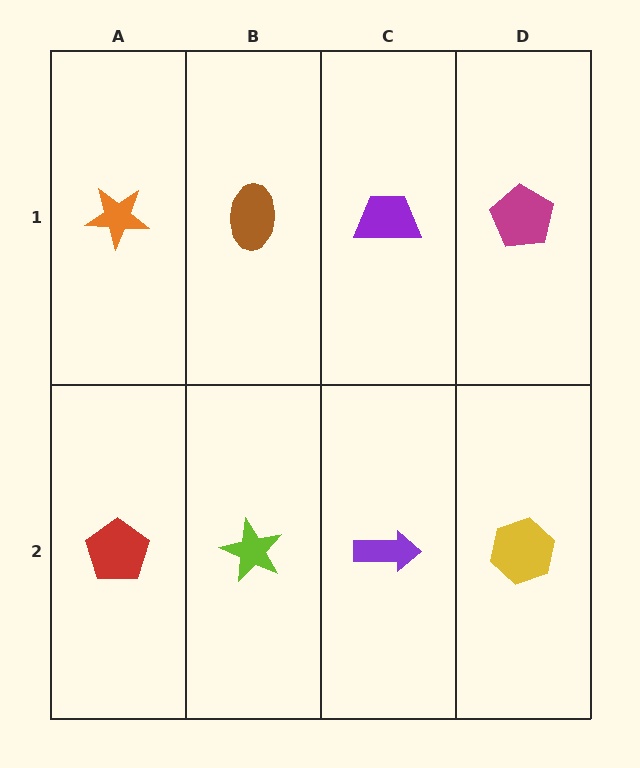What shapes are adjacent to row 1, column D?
A yellow hexagon (row 2, column D), a purple trapezoid (row 1, column C).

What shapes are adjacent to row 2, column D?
A magenta pentagon (row 1, column D), a purple arrow (row 2, column C).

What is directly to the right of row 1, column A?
A brown ellipse.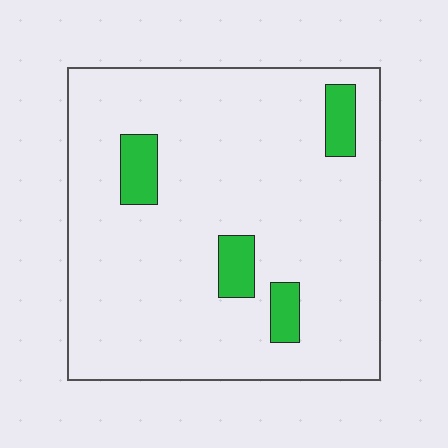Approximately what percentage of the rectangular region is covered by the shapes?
Approximately 10%.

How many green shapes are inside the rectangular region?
4.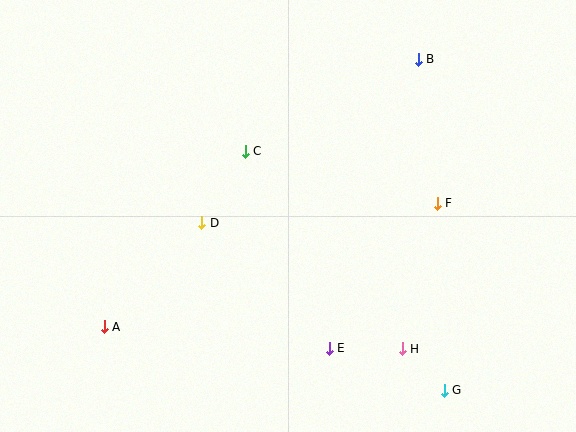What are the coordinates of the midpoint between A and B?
The midpoint between A and B is at (261, 193).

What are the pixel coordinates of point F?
Point F is at (437, 203).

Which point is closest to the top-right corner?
Point B is closest to the top-right corner.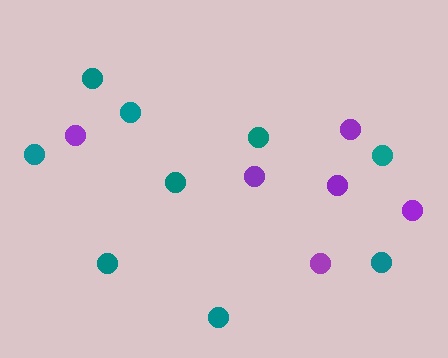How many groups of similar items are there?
There are 2 groups: one group of purple circles (6) and one group of teal circles (9).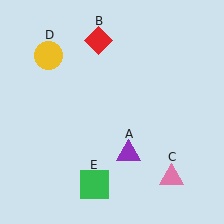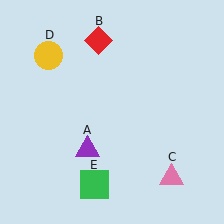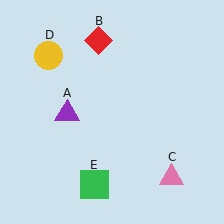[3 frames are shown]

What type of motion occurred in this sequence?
The purple triangle (object A) rotated clockwise around the center of the scene.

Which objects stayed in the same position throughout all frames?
Red diamond (object B) and pink triangle (object C) and yellow circle (object D) and green square (object E) remained stationary.